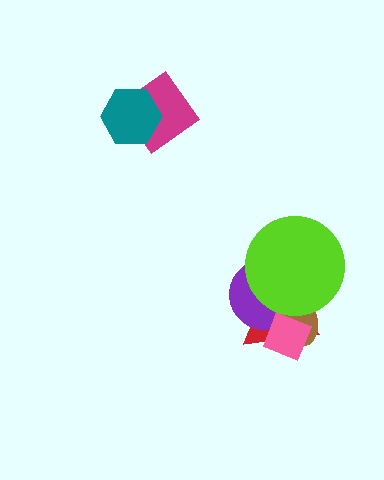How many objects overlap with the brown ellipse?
4 objects overlap with the brown ellipse.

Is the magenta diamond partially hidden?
Yes, it is partially covered by another shape.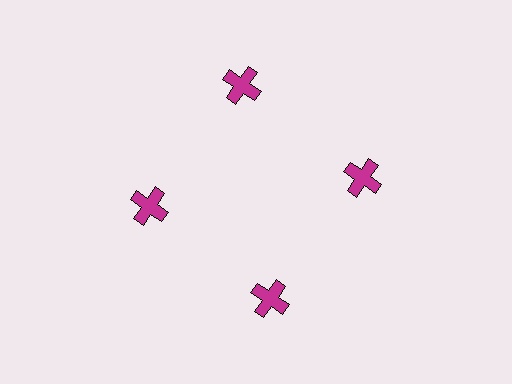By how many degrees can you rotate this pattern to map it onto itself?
The pattern maps onto itself every 90 degrees of rotation.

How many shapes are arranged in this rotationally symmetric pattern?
There are 4 shapes, arranged in 4 groups of 1.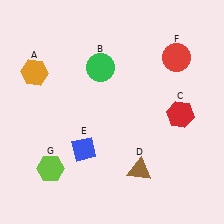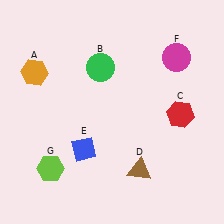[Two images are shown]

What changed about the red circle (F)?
In Image 1, F is red. In Image 2, it changed to magenta.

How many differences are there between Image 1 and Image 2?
There is 1 difference between the two images.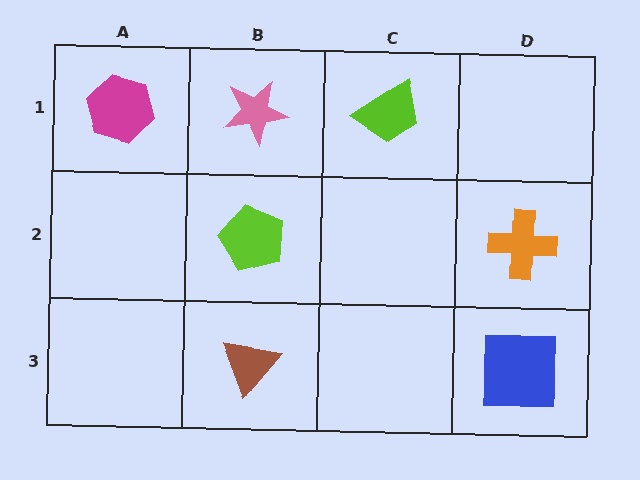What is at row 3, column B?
A brown triangle.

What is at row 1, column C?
A lime trapezoid.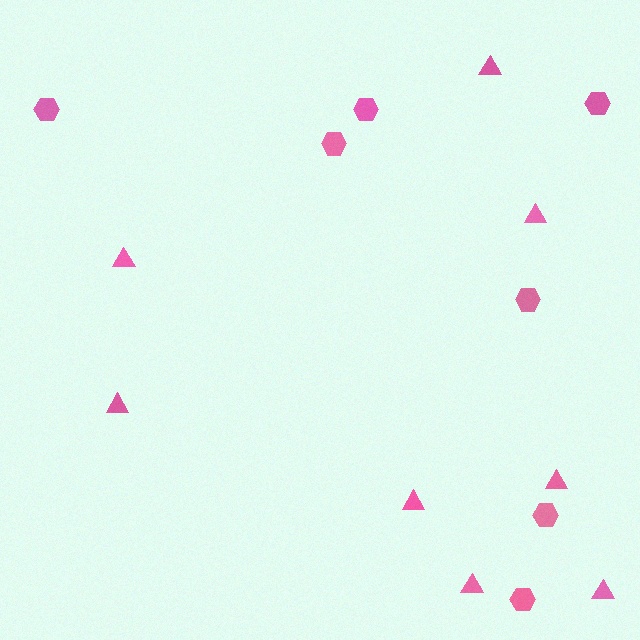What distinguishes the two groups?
There are 2 groups: one group of hexagons (7) and one group of triangles (8).